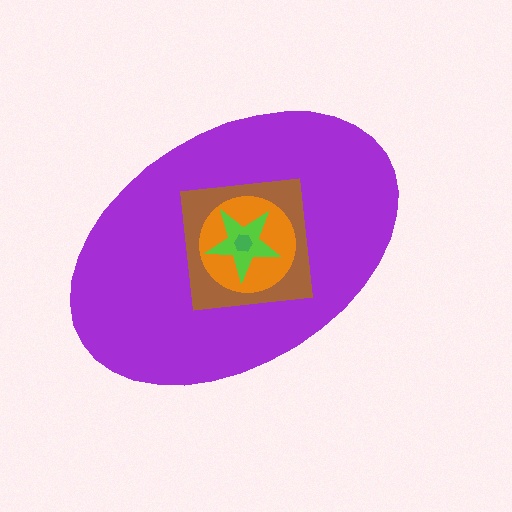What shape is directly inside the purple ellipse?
The brown square.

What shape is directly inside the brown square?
The orange circle.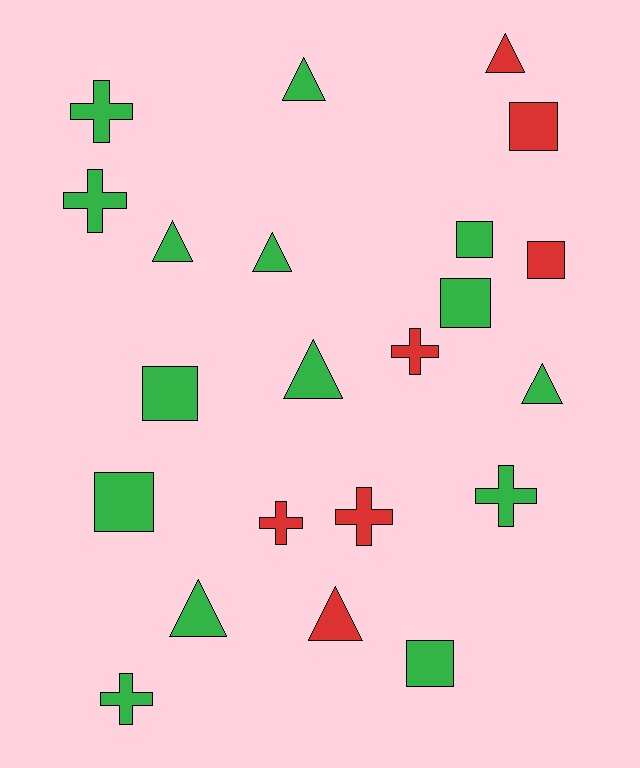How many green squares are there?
There are 5 green squares.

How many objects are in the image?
There are 22 objects.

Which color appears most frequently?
Green, with 15 objects.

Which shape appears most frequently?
Triangle, with 8 objects.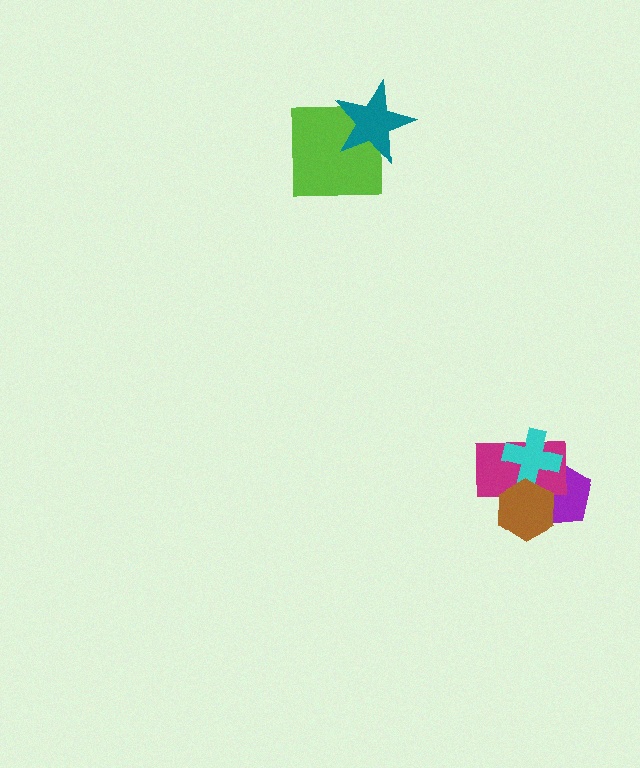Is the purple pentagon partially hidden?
Yes, it is partially covered by another shape.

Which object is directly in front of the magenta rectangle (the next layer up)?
The cyan cross is directly in front of the magenta rectangle.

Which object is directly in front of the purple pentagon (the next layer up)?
The magenta rectangle is directly in front of the purple pentagon.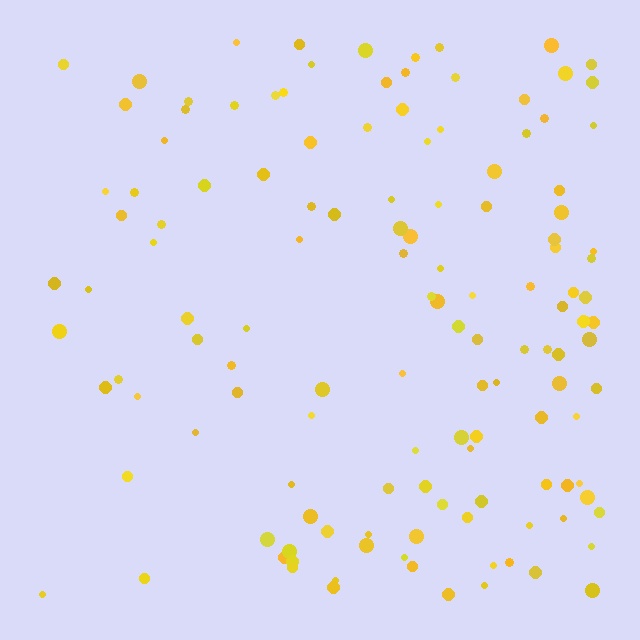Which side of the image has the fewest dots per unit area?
The left.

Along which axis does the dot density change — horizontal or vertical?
Horizontal.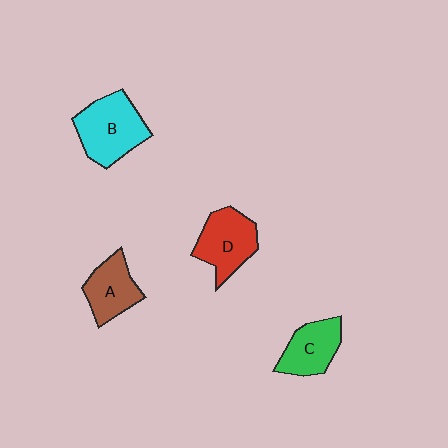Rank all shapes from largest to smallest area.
From largest to smallest: B (cyan), D (red), A (brown), C (green).